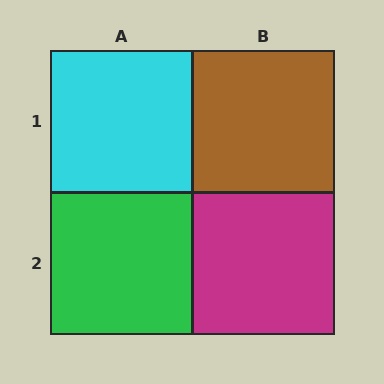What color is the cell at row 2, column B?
Magenta.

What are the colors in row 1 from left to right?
Cyan, brown.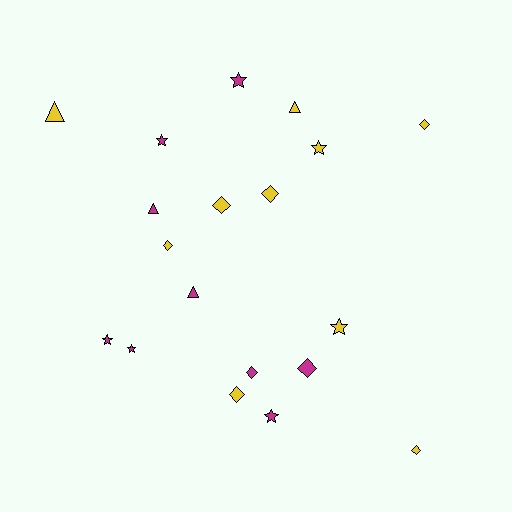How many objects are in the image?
There are 19 objects.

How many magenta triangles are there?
There are 2 magenta triangles.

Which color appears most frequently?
Yellow, with 10 objects.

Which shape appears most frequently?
Diamond, with 8 objects.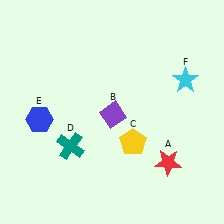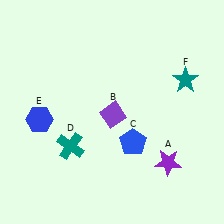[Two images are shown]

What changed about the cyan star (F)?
In Image 1, F is cyan. In Image 2, it changed to teal.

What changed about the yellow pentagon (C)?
In Image 1, C is yellow. In Image 2, it changed to blue.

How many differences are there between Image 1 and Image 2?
There are 3 differences between the two images.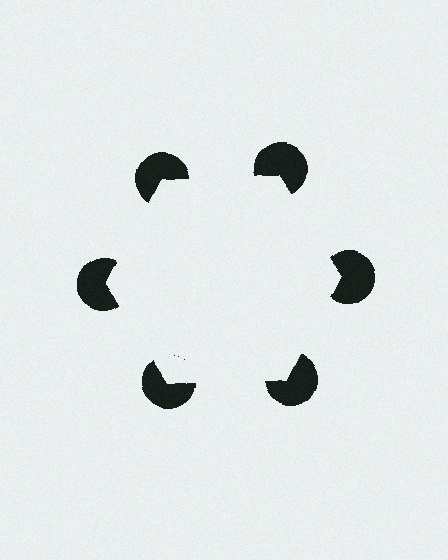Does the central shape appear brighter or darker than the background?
It typically appears slightly brighter than the background, even though no actual brightness change is drawn.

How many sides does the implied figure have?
6 sides.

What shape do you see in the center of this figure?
An illusory hexagon — its edges are inferred from the aligned wedge cuts in the pac-man discs, not physically drawn.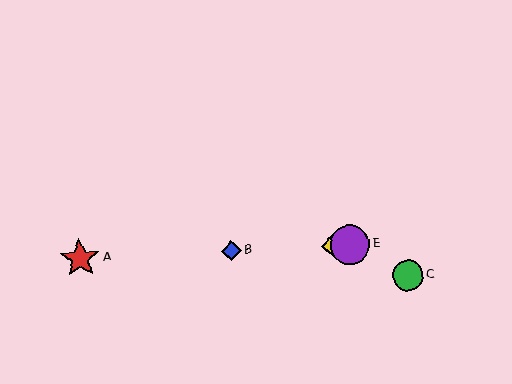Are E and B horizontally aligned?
Yes, both are at y≈245.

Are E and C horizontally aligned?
No, E is at y≈245 and C is at y≈275.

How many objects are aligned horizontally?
4 objects (A, B, D, E) are aligned horizontally.